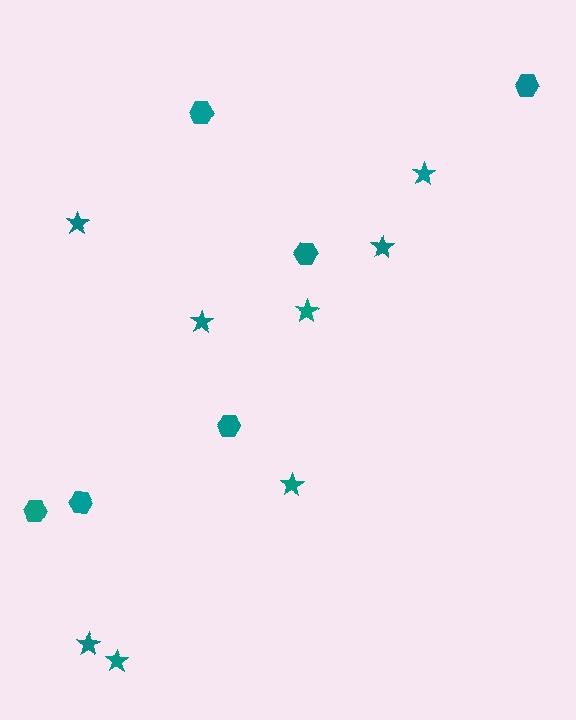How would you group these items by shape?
There are 2 groups: one group of hexagons (6) and one group of stars (8).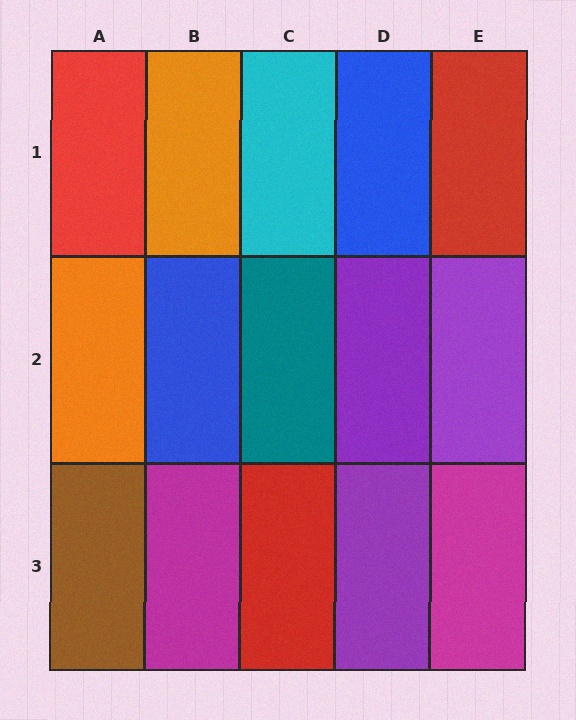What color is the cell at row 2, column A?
Orange.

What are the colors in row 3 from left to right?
Brown, magenta, red, purple, magenta.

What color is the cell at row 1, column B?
Orange.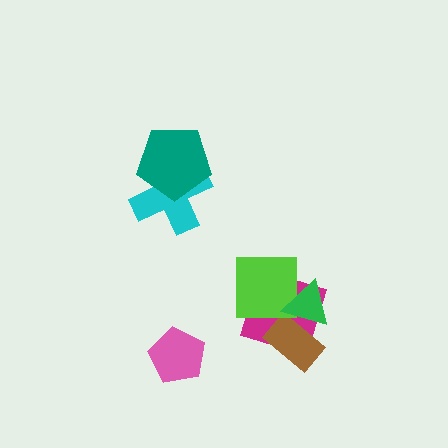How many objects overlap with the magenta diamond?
3 objects overlap with the magenta diamond.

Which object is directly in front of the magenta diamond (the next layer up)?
The brown rectangle is directly in front of the magenta diamond.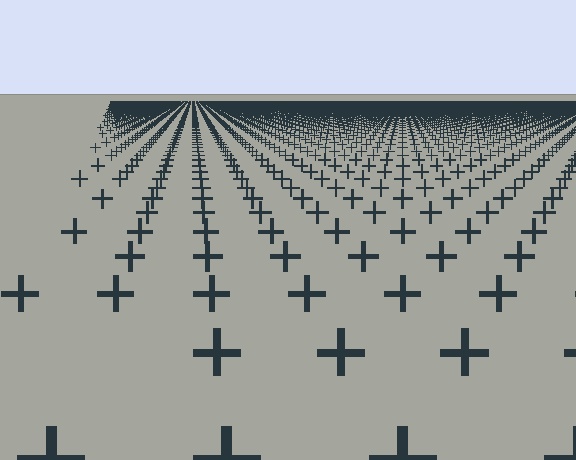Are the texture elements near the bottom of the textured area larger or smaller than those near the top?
Larger. Near the bottom, elements are closer to the viewer and appear at a bigger on-screen size.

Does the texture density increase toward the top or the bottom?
Density increases toward the top.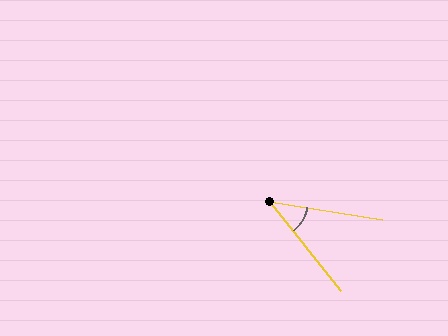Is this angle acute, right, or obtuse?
It is acute.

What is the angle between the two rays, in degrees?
Approximately 43 degrees.